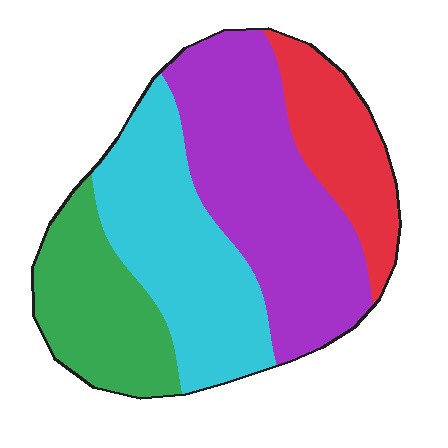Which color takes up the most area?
Purple, at roughly 35%.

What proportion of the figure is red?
Red covers around 15% of the figure.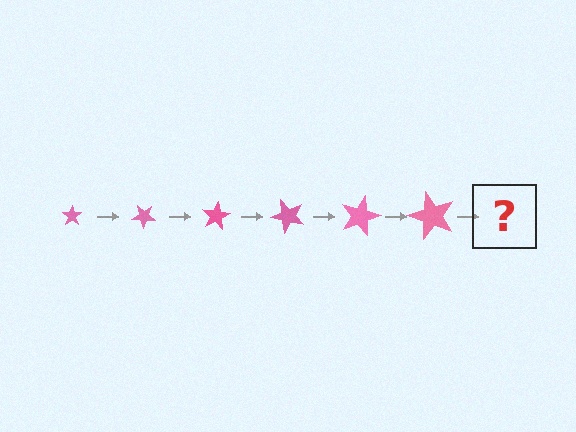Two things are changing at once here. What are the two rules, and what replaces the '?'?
The two rules are that the star grows larger each step and it rotates 40 degrees each step. The '?' should be a star, larger than the previous one and rotated 240 degrees from the start.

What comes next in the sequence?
The next element should be a star, larger than the previous one and rotated 240 degrees from the start.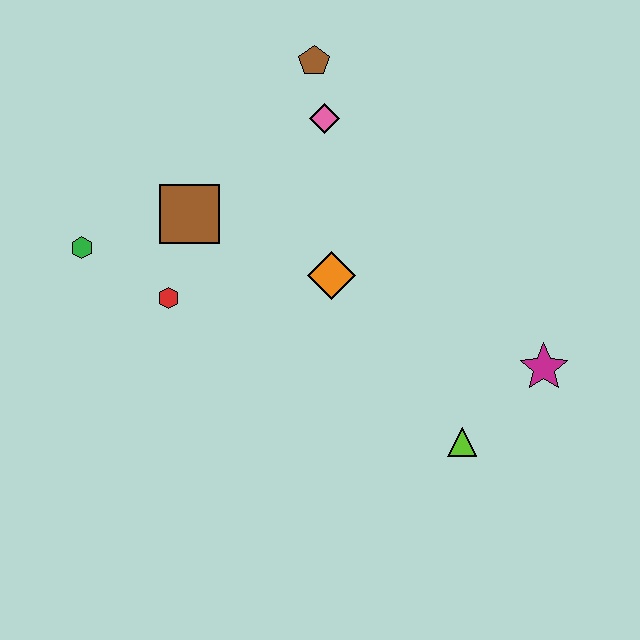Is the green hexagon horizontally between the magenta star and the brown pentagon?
No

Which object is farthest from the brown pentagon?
The lime triangle is farthest from the brown pentagon.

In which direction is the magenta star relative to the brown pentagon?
The magenta star is below the brown pentagon.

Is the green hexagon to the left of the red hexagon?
Yes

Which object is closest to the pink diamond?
The brown pentagon is closest to the pink diamond.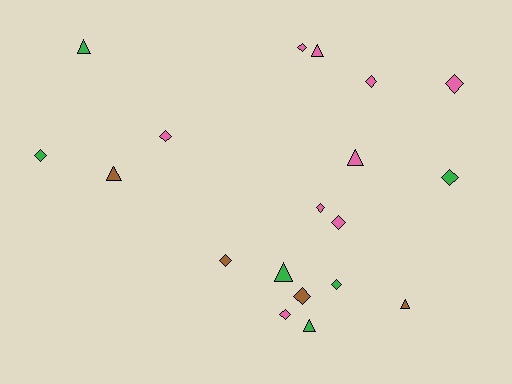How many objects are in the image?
There are 19 objects.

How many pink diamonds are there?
There are 7 pink diamonds.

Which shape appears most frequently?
Diamond, with 12 objects.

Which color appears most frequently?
Pink, with 9 objects.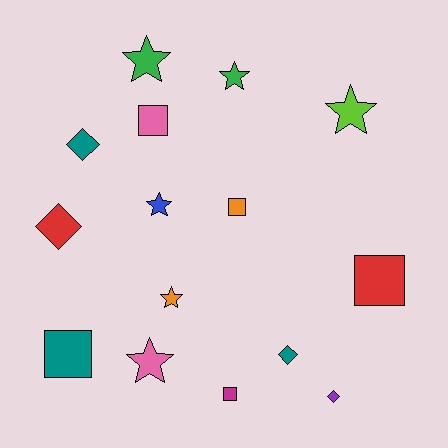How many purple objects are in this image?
There is 1 purple object.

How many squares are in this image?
There are 5 squares.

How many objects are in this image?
There are 15 objects.